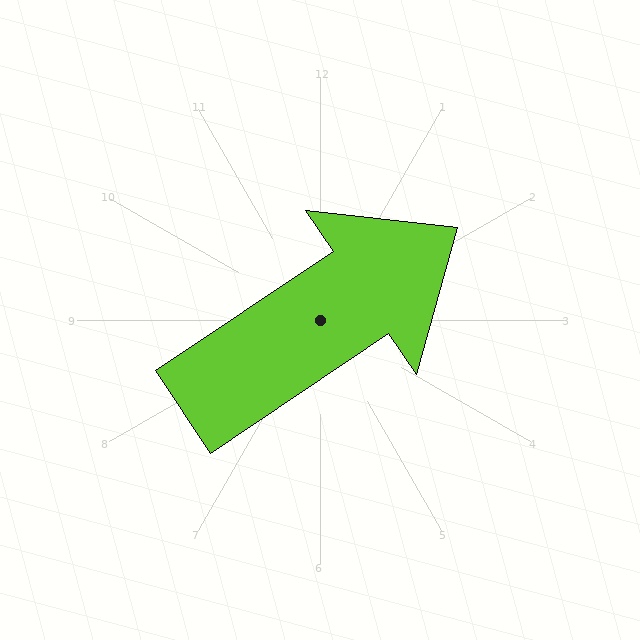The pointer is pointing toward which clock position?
Roughly 2 o'clock.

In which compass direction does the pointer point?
Northeast.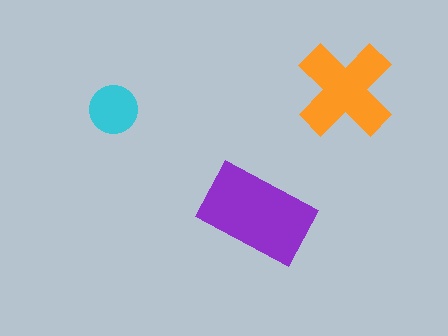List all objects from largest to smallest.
The purple rectangle, the orange cross, the cyan circle.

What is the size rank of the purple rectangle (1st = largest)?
1st.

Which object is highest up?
The orange cross is topmost.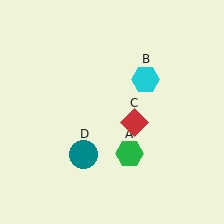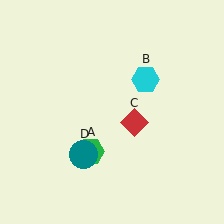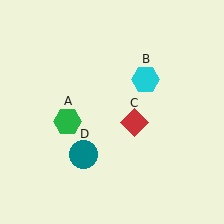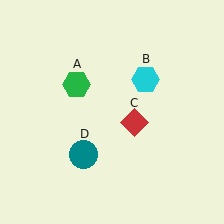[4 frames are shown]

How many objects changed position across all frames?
1 object changed position: green hexagon (object A).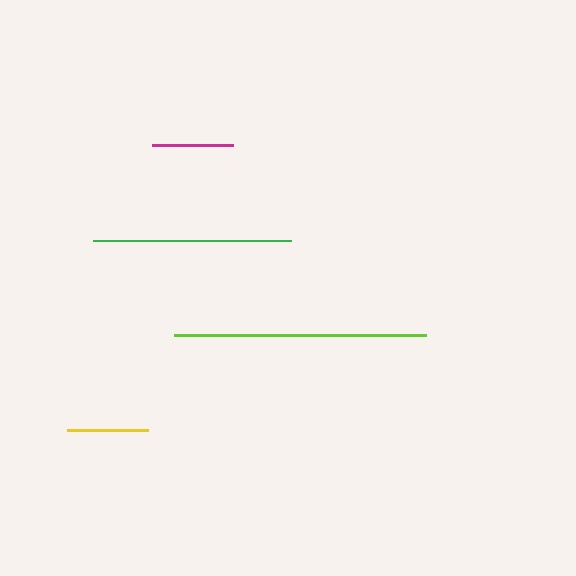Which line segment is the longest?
The lime line is the longest at approximately 252 pixels.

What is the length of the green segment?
The green segment is approximately 198 pixels long.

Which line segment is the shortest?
The yellow line is the shortest at approximately 81 pixels.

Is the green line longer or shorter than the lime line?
The lime line is longer than the green line.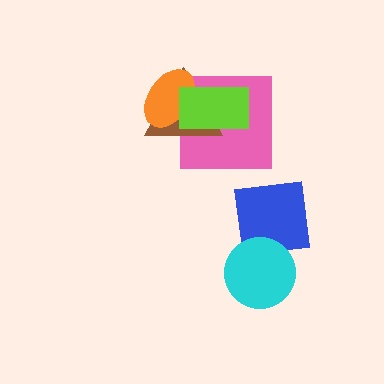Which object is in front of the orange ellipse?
The lime rectangle is in front of the orange ellipse.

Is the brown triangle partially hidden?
Yes, it is partially covered by another shape.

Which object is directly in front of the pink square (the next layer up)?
The brown triangle is directly in front of the pink square.